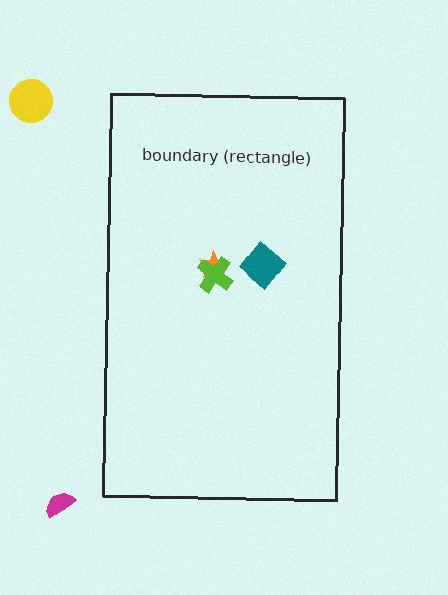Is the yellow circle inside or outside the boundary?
Outside.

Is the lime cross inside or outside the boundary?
Inside.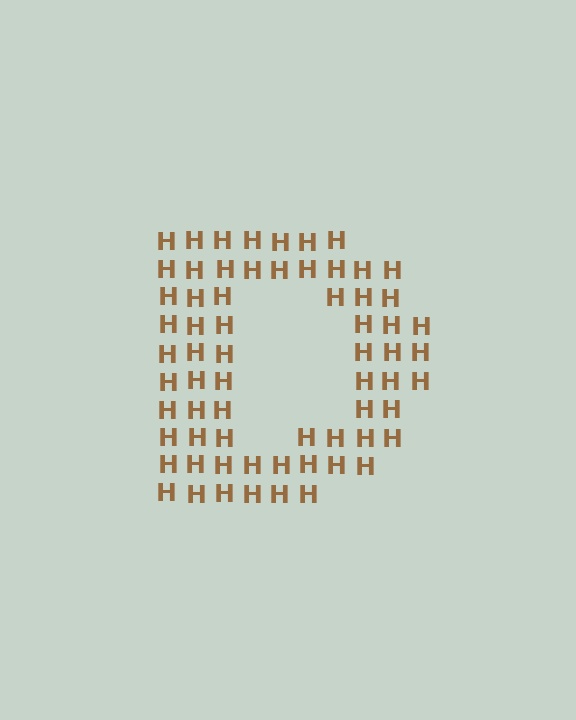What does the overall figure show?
The overall figure shows the letter D.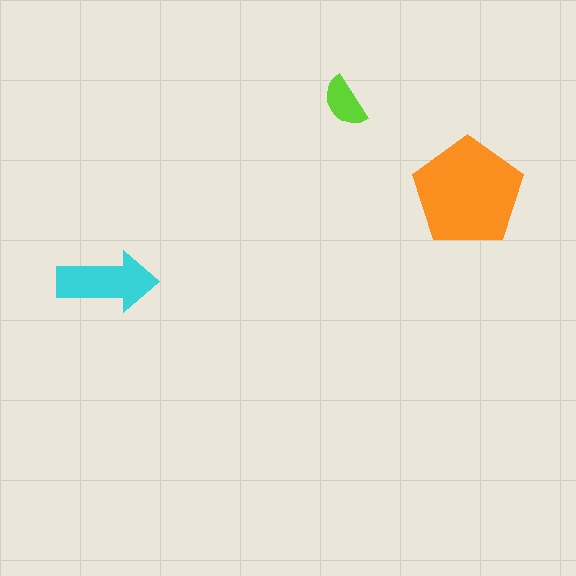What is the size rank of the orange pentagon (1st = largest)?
1st.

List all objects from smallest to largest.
The lime semicircle, the cyan arrow, the orange pentagon.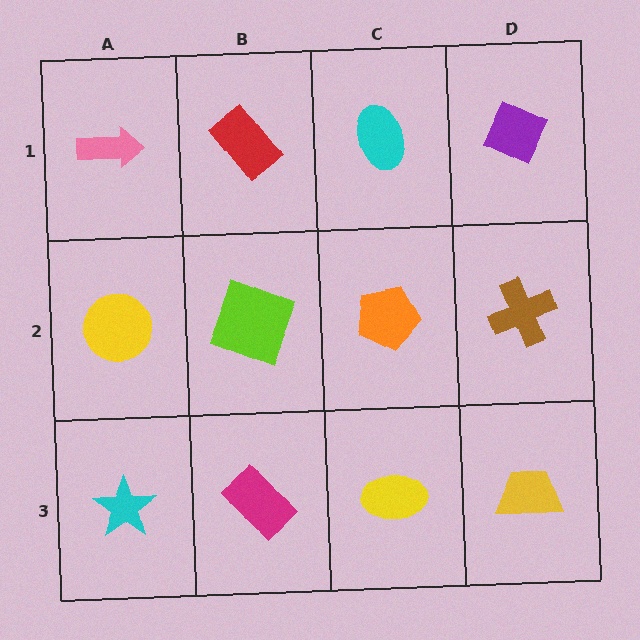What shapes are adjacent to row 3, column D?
A brown cross (row 2, column D), a yellow ellipse (row 3, column C).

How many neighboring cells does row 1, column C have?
3.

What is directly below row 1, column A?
A yellow circle.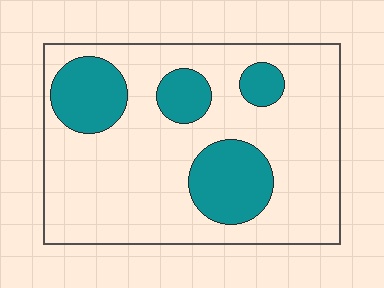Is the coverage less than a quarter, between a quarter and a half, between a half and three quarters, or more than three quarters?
Less than a quarter.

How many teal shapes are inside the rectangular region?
4.